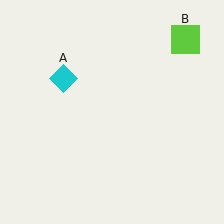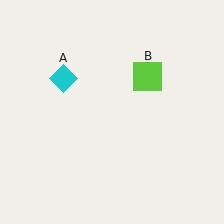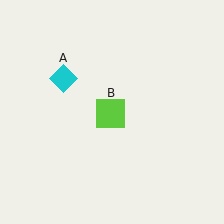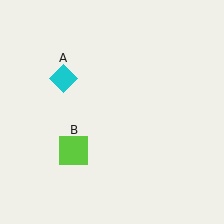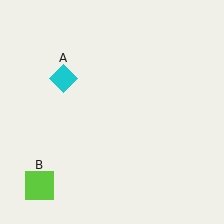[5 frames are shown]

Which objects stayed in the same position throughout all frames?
Cyan diamond (object A) remained stationary.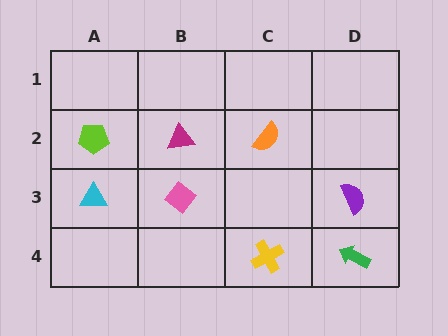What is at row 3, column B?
A pink diamond.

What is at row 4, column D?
A green arrow.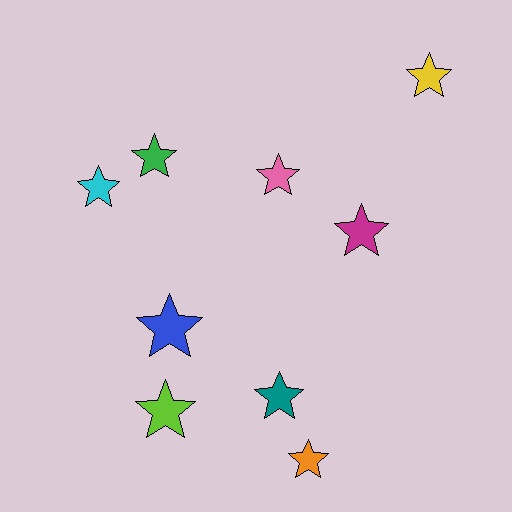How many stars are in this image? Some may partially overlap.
There are 9 stars.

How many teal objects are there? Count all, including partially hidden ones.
There is 1 teal object.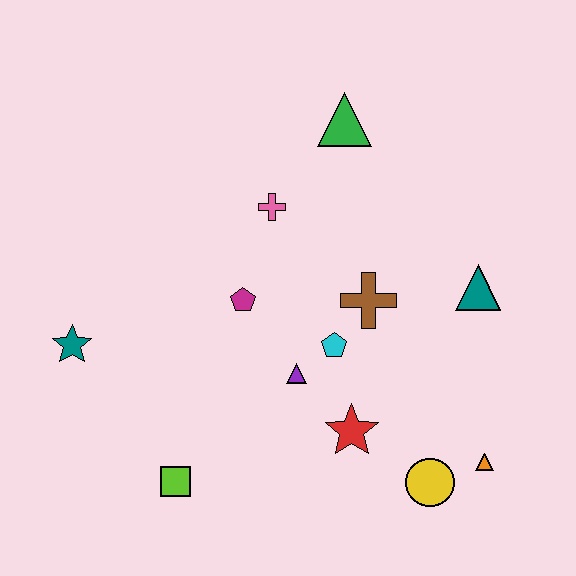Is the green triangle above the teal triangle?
Yes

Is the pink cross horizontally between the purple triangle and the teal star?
Yes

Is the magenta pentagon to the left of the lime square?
No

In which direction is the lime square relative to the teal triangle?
The lime square is to the left of the teal triangle.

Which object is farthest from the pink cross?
The orange triangle is farthest from the pink cross.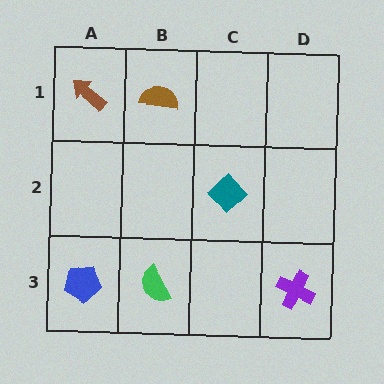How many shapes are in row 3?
3 shapes.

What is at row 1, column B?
A brown semicircle.